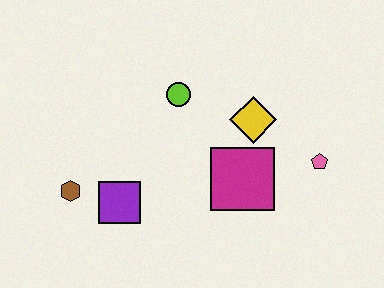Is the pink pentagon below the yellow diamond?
Yes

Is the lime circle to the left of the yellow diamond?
Yes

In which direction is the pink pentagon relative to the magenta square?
The pink pentagon is to the right of the magenta square.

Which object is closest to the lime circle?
The yellow diamond is closest to the lime circle.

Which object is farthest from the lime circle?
The pink pentagon is farthest from the lime circle.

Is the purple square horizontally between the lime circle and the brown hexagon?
Yes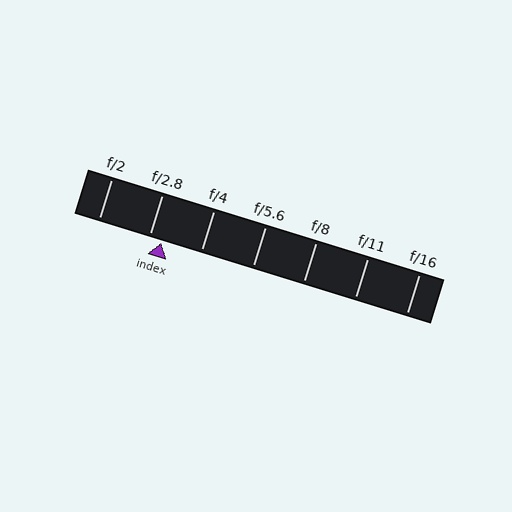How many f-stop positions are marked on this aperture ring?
There are 7 f-stop positions marked.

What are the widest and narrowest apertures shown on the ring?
The widest aperture shown is f/2 and the narrowest is f/16.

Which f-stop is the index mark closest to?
The index mark is closest to f/2.8.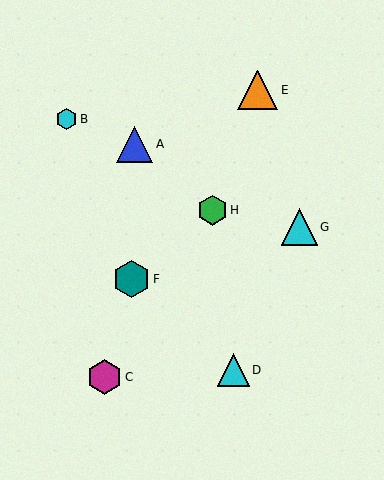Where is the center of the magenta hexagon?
The center of the magenta hexagon is at (105, 377).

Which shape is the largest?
The orange triangle (labeled E) is the largest.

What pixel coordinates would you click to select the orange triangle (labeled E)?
Click at (258, 90) to select the orange triangle E.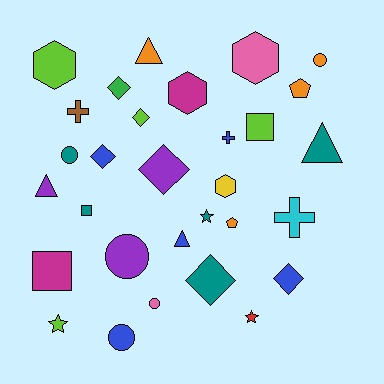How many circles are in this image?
There are 5 circles.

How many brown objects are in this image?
There is 1 brown object.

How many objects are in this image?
There are 30 objects.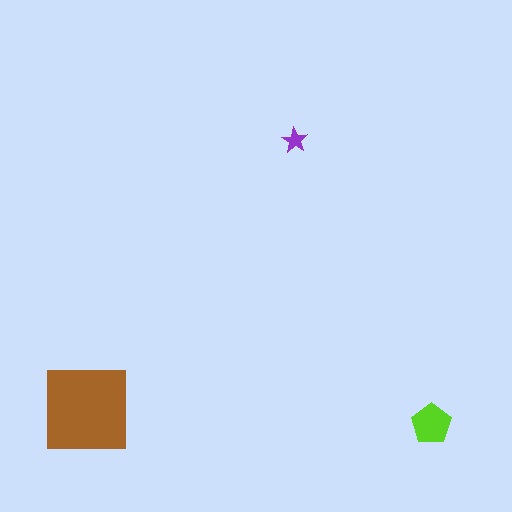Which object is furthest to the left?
The brown square is leftmost.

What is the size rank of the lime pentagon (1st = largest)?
2nd.